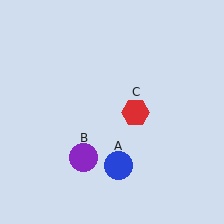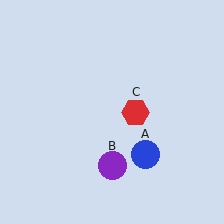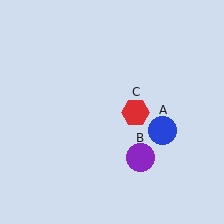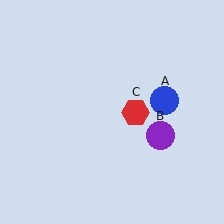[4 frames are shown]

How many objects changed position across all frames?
2 objects changed position: blue circle (object A), purple circle (object B).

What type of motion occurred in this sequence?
The blue circle (object A), purple circle (object B) rotated counterclockwise around the center of the scene.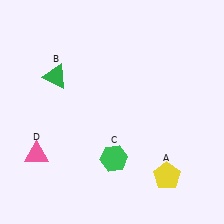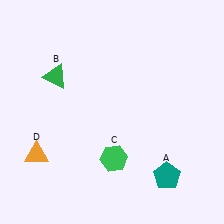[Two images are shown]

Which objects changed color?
A changed from yellow to teal. D changed from pink to orange.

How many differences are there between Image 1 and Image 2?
There are 2 differences between the two images.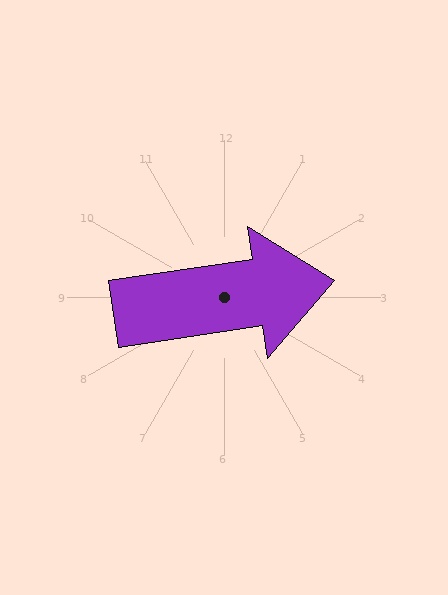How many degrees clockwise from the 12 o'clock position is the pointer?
Approximately 82 degrees.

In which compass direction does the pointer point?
East.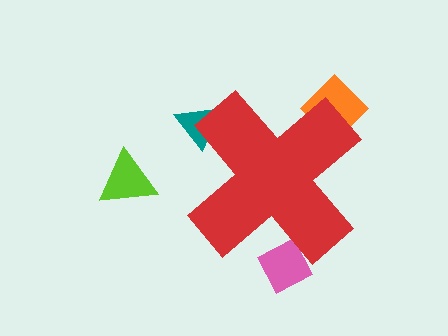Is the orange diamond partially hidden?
Yes, the orange diamond is partially hidden behind the red cross.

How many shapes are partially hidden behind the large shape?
3 shapes are partially hidden.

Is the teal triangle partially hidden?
Yes, the teal triangle is partially hidden behind the red cross.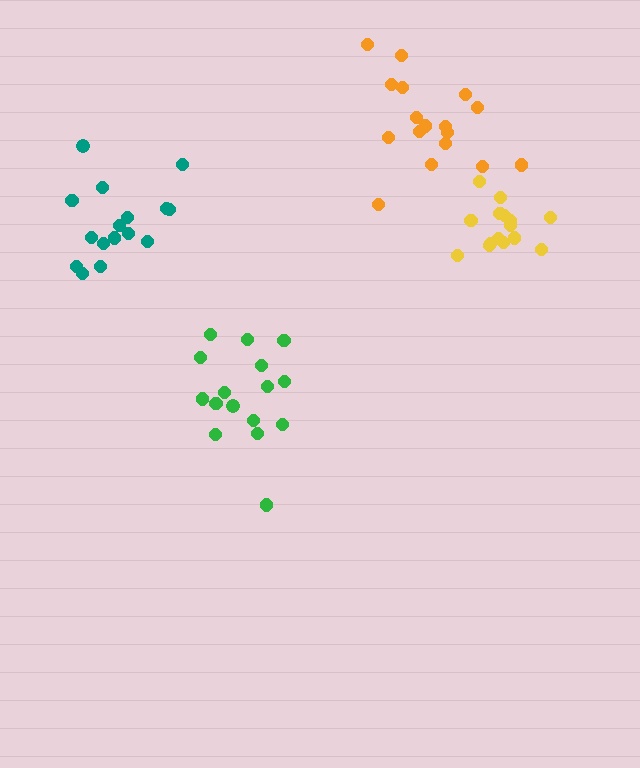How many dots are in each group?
Group 1: 16 dots, Group 2: 16 dots, Group 3: 15 dots, Group 4: 17 dots (64 total).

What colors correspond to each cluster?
The clusters are colored: green, teal, yellow, orange.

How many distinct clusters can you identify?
There are 4 distinct clusters.